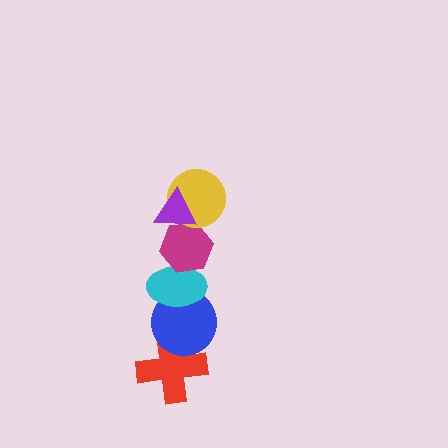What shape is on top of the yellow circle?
The purple triangle is on top of the yellow circle.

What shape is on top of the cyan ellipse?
The magenta hexagon is on top of the cyan ellipse.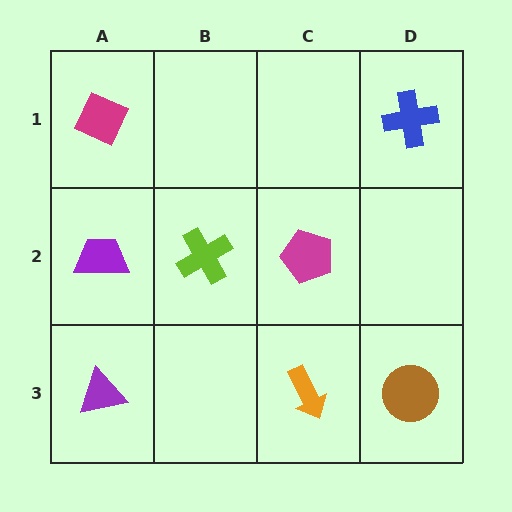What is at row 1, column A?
A magenta diamond.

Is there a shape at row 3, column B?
No, that cell is empty.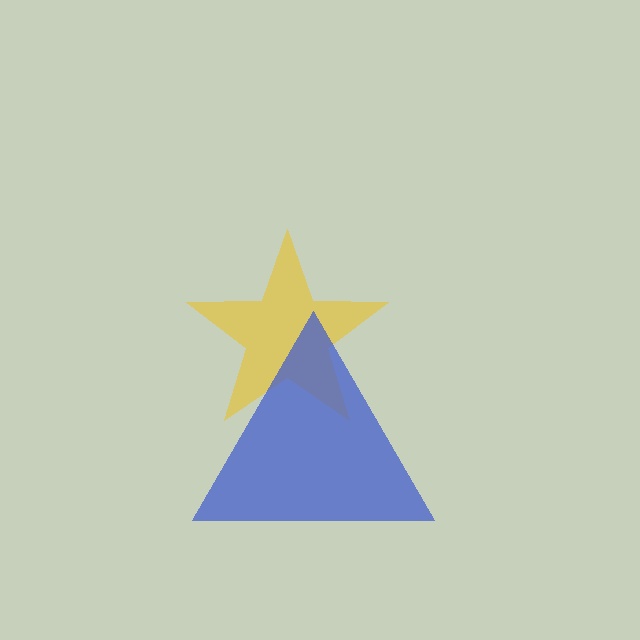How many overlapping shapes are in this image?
There are 2 overlapping shapes in the image.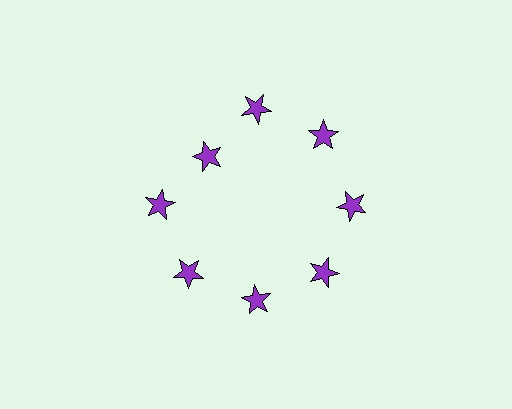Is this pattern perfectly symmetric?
No. The 8 purple stars are arranged in a ring, but one element near the 10 o'clock position is pulled inward toward the center, breaking the 8-fold rotational symmetry.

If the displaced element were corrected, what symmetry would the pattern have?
It would have 8-fold rotational symmetry — the pattern would map onto itself every 45 degrees.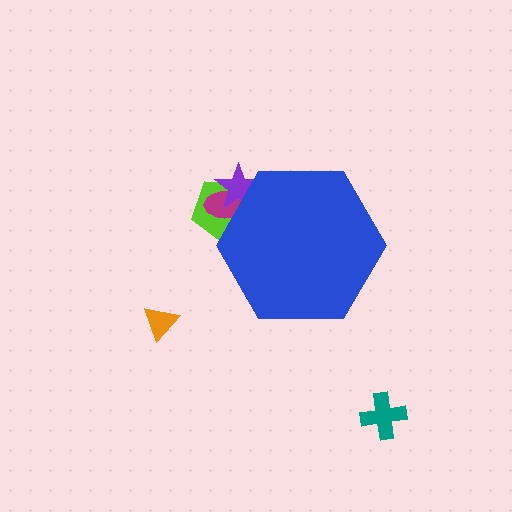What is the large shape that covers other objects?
A blue hexagon.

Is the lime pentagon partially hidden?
Yes, the lime pentagon is partially hidden behind the blue hexagon.